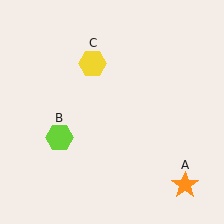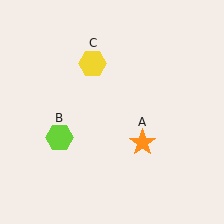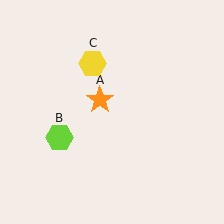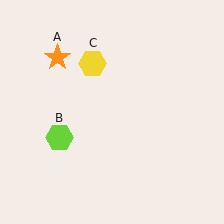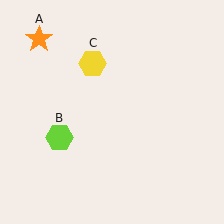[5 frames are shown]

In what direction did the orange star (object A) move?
The orange star (object A) moved up and to the left.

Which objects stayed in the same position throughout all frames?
Lime hexagon (object B) and yellow hexagon (object C) remained stationary.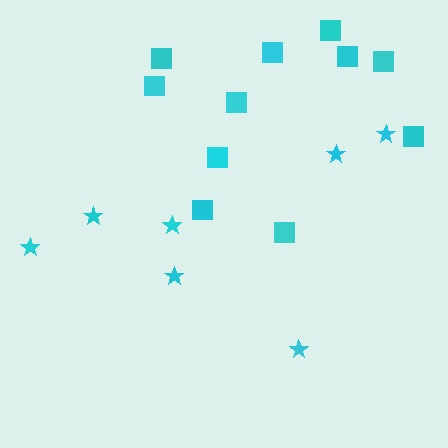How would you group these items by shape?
There are 2 groups: one group of stars (7) and one group of squares (11).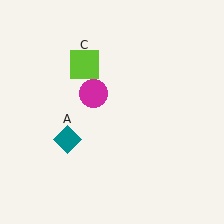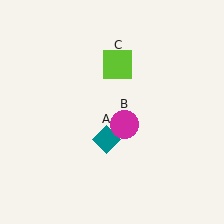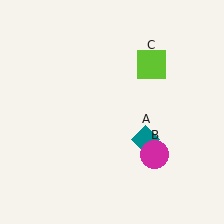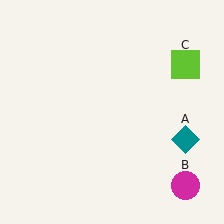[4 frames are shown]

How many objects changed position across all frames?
3 objects changed position: teal diamond (object A), magenta circle (object B), lime square (object C).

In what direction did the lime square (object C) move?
The lime square (object C) moved right.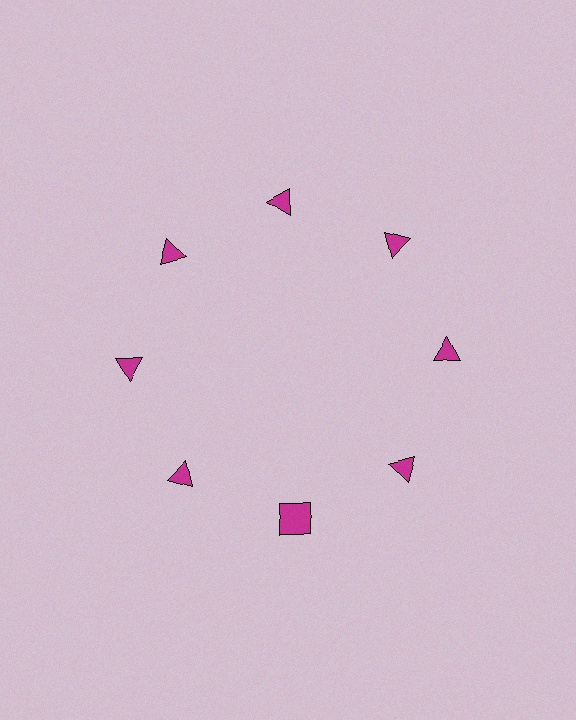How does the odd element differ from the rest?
It has a different shape: square instead of triangle.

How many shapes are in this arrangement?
There are 8 shapes arranged in a ring pattern.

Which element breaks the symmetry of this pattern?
The magenta square at roughly the 6 o'clock position breaks the symmetry. All other shapes are magenta triangles.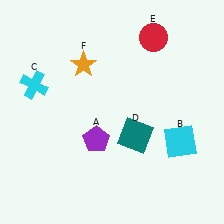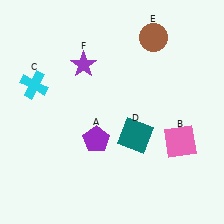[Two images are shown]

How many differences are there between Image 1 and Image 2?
There are 3 differences between the two images.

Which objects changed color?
B changed from cyan to pink. E changed from red to brown. F changed from orange to purple.